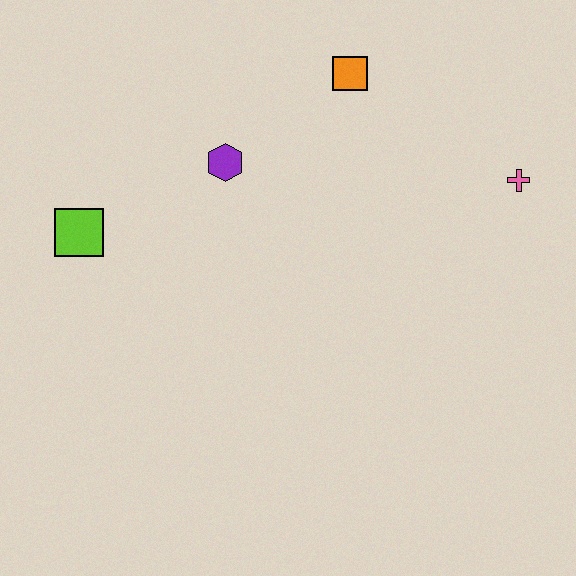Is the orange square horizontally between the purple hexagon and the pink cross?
Yes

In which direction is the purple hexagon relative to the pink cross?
The purple hexagon is to the left of the pink cross.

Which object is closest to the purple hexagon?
The orange square is closest to the purple hexagon.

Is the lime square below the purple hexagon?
Yes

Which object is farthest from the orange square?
The lime square is farthest from the orange square.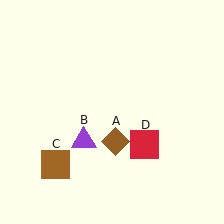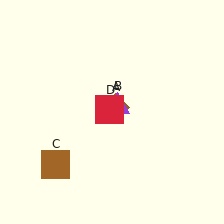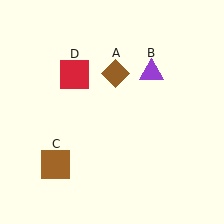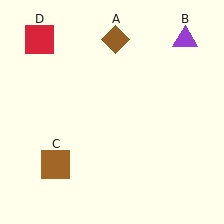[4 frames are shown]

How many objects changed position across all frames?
3 objects changed position: brown diamond (object A), purple triangle (object B), red square (object D).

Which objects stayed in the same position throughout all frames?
Brown square (object C) remained stationary.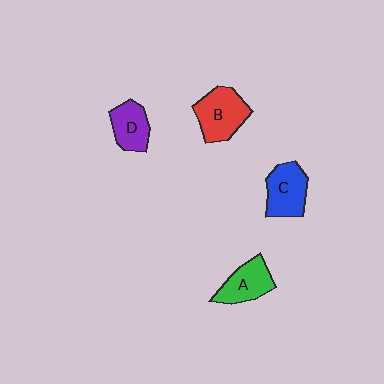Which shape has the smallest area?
Shape D (purple).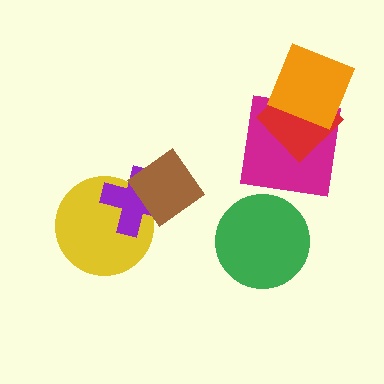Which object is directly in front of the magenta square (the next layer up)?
The red diamond is directly in front of the magenta square.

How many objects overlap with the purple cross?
2 objects overlap with the purple cross.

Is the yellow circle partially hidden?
Yes, it is partially covered by another shape.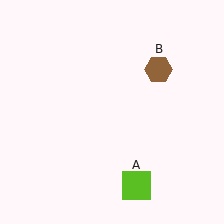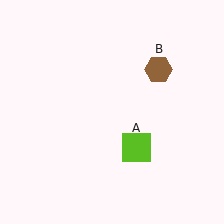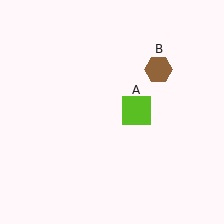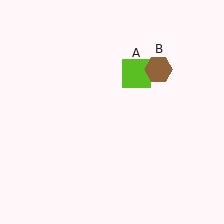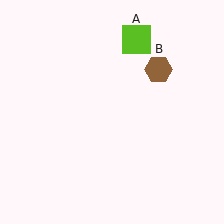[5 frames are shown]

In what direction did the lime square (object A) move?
The lime square (object A) moved up.